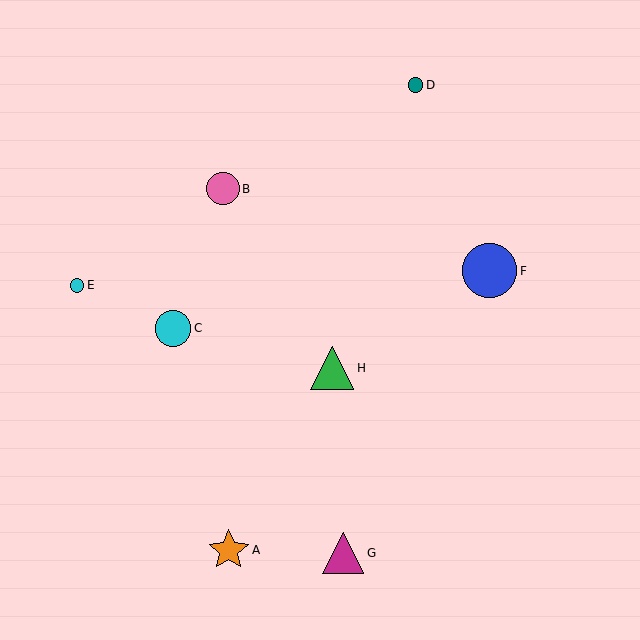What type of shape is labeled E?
Shape E is a cyan circle.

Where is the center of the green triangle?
The center of the green triangle is at (332, 368).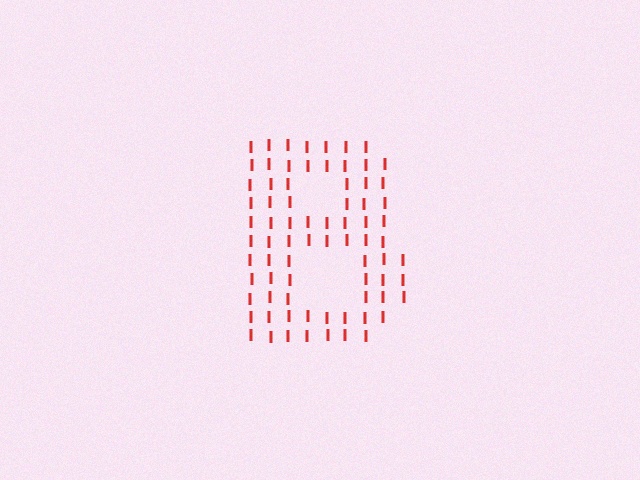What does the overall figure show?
The overall figure shows the letter B.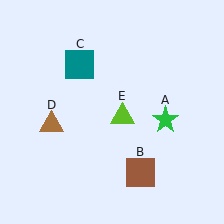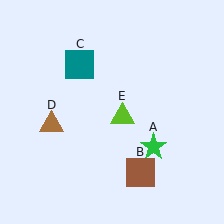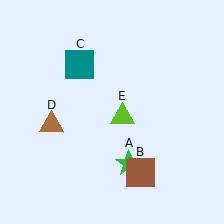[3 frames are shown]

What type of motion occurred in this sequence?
The green star (object A) rotated clockwise around the center of the scene.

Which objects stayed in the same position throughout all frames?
Brown square (object B) and teal square (object C) and brown triangle (object D) and lime triangle (object E) remained stationary.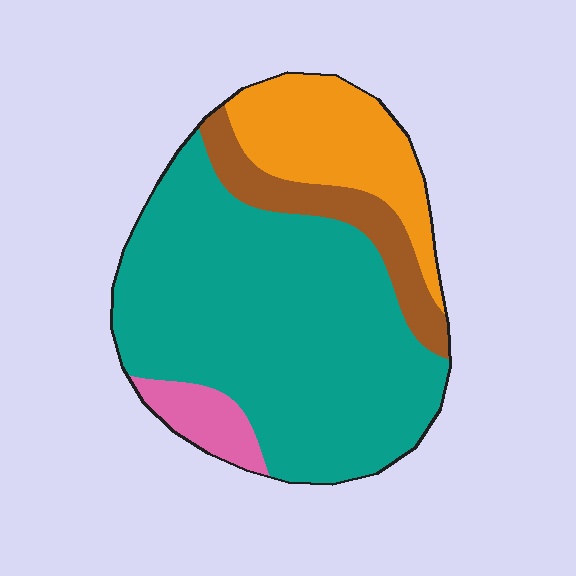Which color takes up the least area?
Pink, at roughly 5%.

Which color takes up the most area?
Teal, at roughly 65%.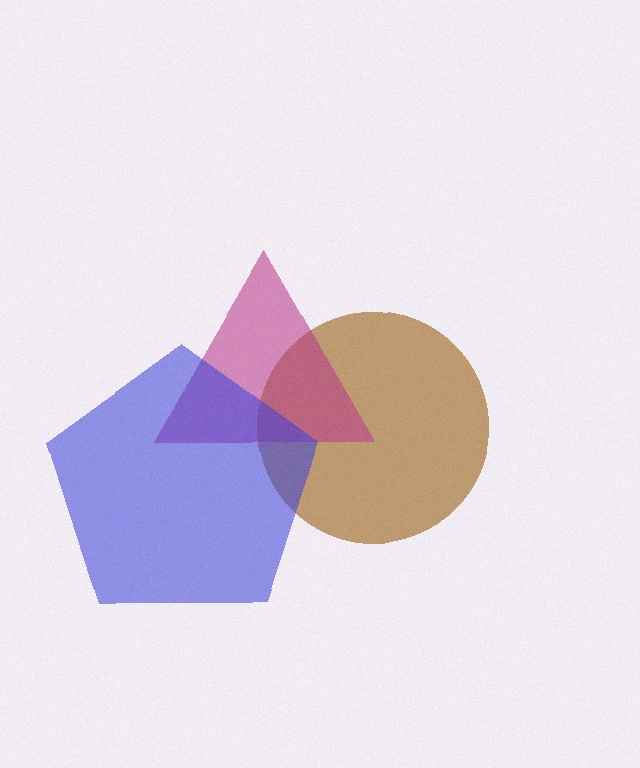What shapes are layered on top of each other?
The layered shapes are: a brown circle, a magenta triangle, a blue pentagon.